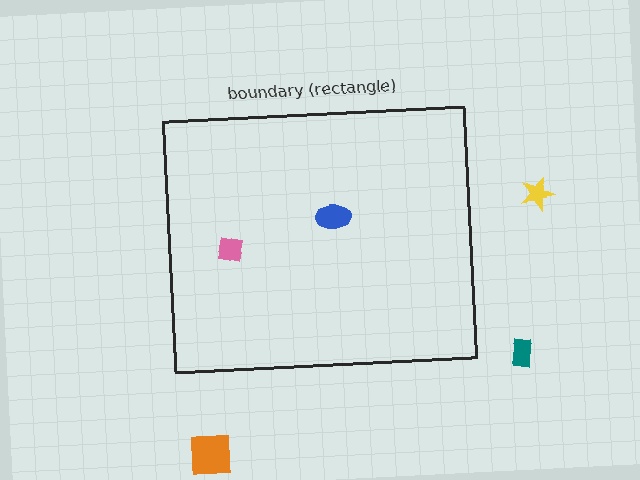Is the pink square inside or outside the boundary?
Inside.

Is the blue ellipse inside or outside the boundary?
Inside.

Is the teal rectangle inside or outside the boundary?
Outside.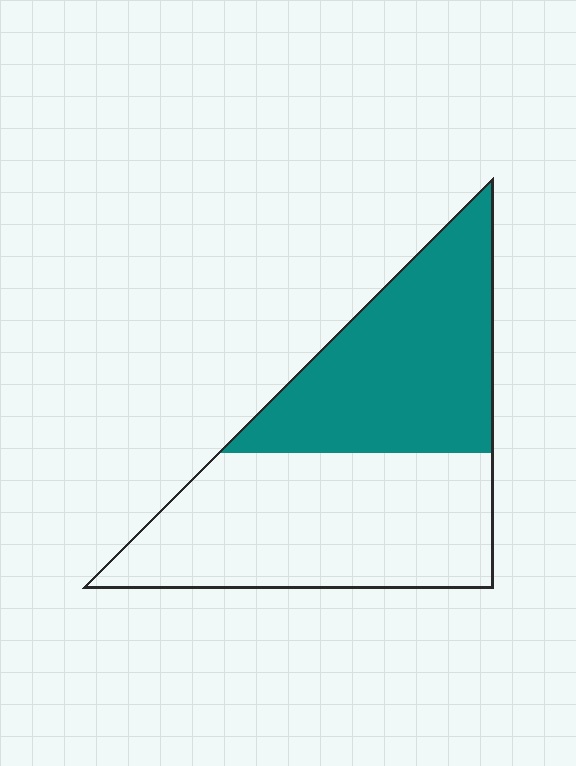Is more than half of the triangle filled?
No.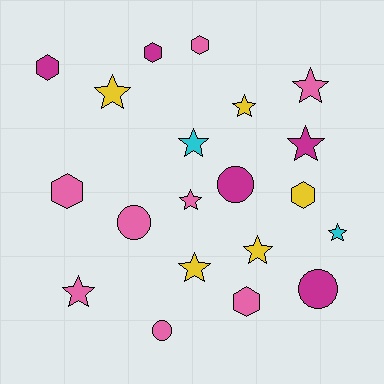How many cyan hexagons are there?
There are no cyan hexagons.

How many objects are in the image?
There are 20 objects.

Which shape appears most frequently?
Star, with 10 objects.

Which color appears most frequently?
Pink, with 8 objects.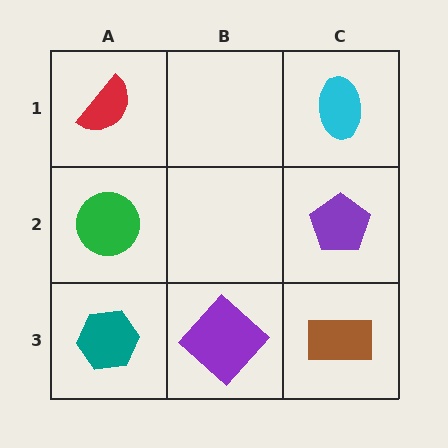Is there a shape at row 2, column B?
No, that cell is empty.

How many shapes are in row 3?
3 shapes.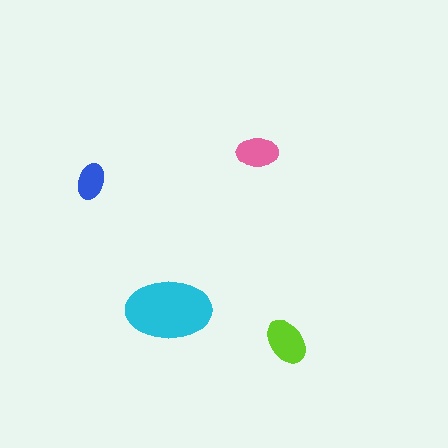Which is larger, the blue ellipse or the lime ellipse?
The lime one.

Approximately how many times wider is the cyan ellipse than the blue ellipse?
About 2.5 times wider.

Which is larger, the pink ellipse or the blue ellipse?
The pink one.